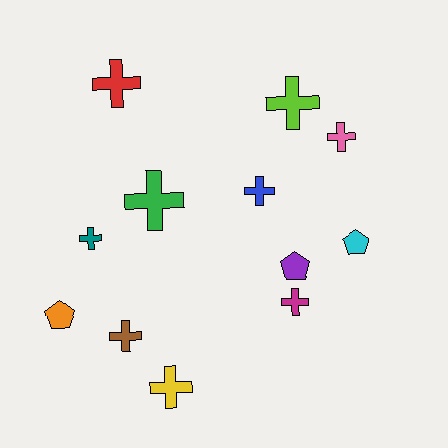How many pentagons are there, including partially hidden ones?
There are 3 pentagons.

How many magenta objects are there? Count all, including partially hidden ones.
There is 1 magenta object.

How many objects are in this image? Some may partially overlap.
There are 12 objects.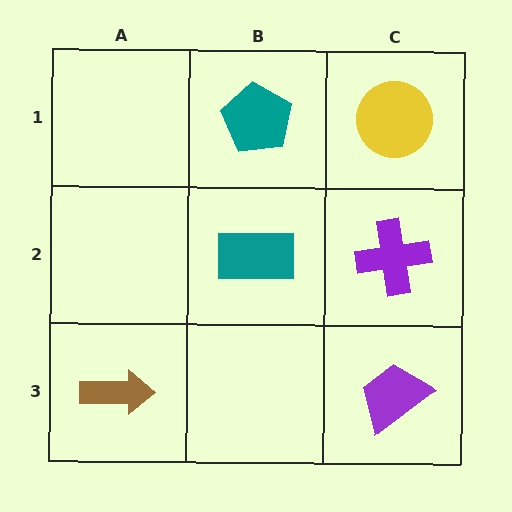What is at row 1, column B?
A teal pentagon.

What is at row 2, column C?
A purple cross.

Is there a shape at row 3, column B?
No, that cell is empty.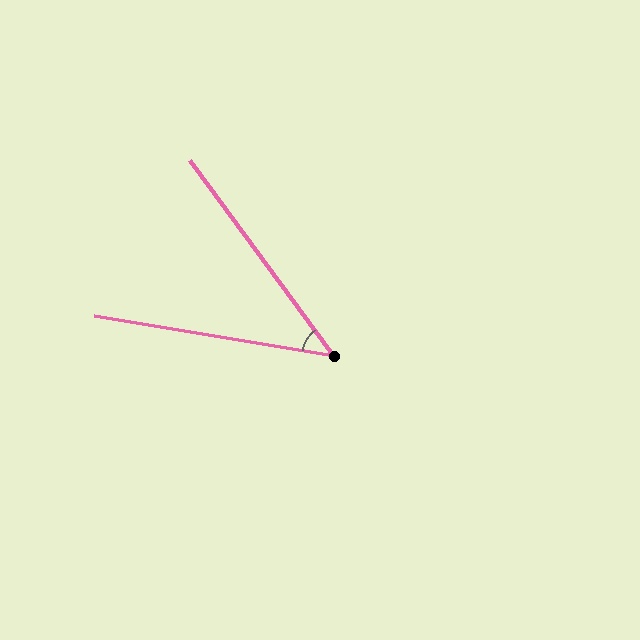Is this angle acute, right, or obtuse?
It is acute.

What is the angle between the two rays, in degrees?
Approximately 44 degrees.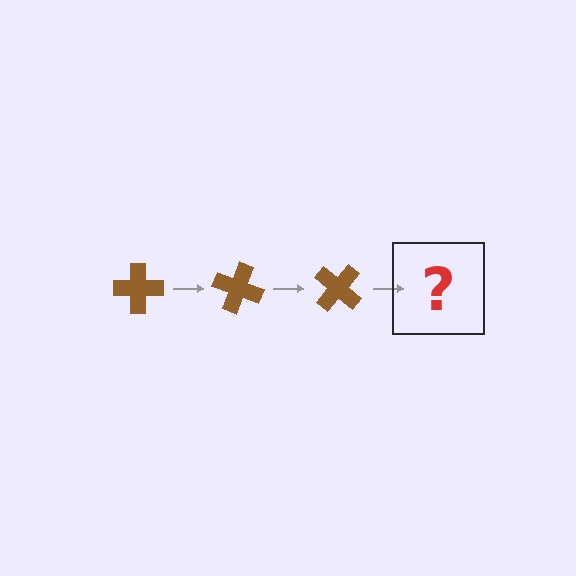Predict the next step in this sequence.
The next step is a brown cross rotated 60 degrees.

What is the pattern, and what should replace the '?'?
The pattern is that the cross rotates 20 degrees each step. The '?' should be a brown cross rotated 60 degrees.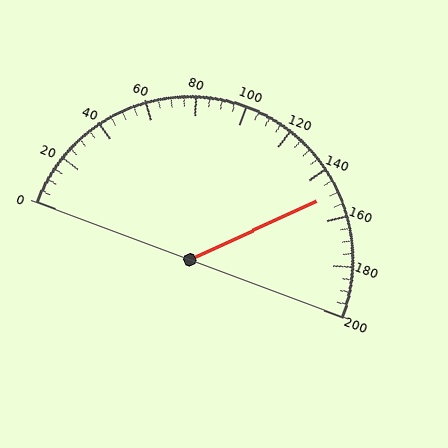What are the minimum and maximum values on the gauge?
The gauge ranges from 0 to 200.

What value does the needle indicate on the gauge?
The needle indicates approximately 150.